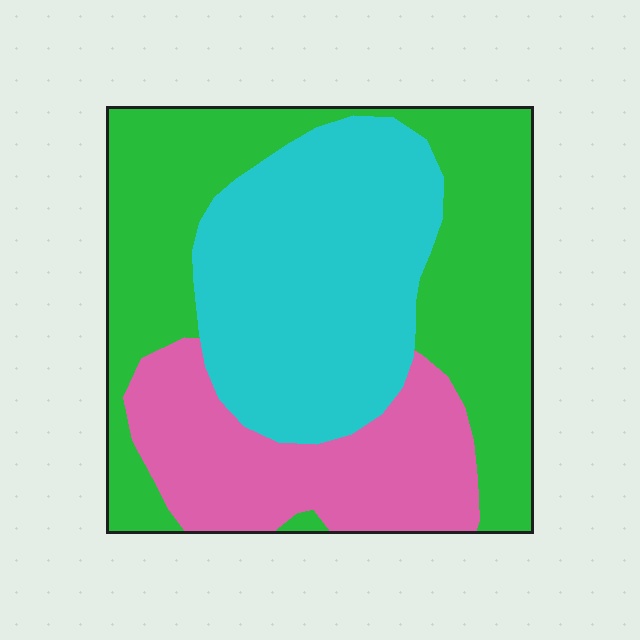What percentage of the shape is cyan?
Cyan takes up about one third (1/3) of the shape.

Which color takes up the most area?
Green, at roughly 40%.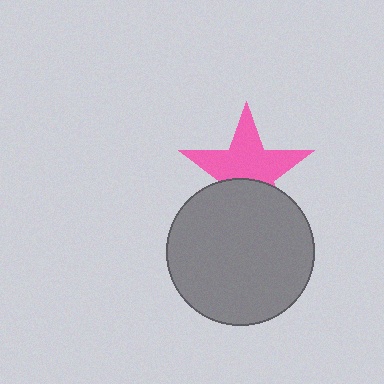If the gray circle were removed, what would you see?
You would see the complete pink star.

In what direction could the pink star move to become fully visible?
The pink star could move up. That would shift it out from behind the gray circle entirely.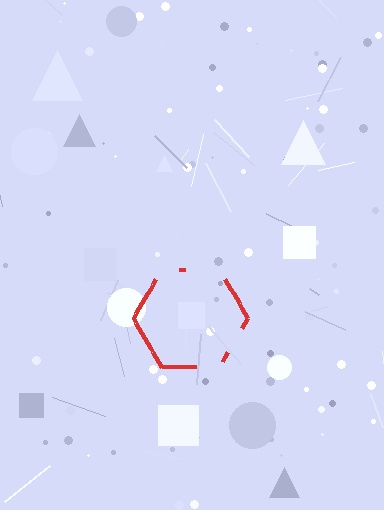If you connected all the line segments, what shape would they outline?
They would outline a hexagon.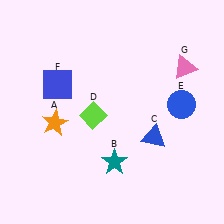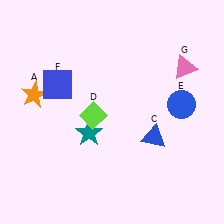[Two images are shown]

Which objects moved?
The objects that moved are: the orange star (A), the teal star (B).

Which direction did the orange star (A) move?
The orange star (A) moved up.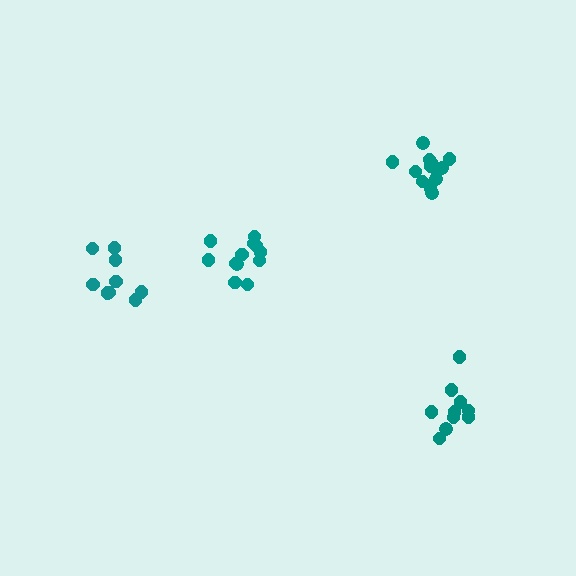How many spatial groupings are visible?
There are 4 spatial groupings.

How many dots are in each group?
Group 1: 10 dots, Group 2: 10 dots, Group 3: 14 dots, Group 4: 12 dots (46 total).